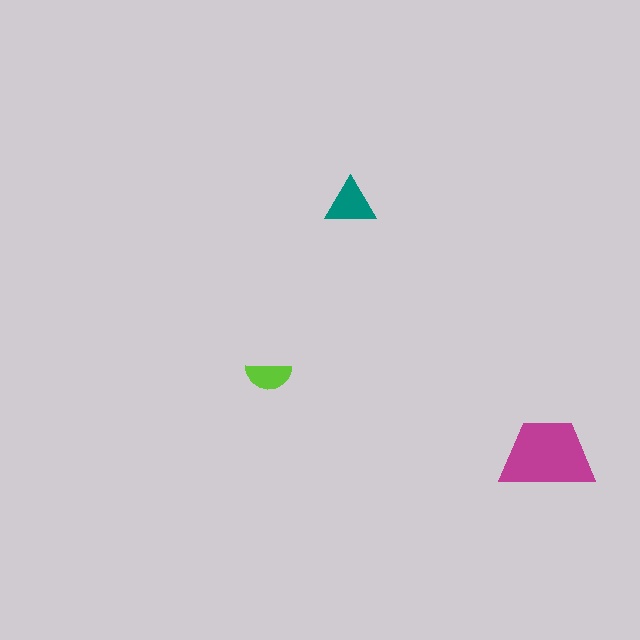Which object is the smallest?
The lime semicircle.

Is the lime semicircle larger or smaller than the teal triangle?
Smaller.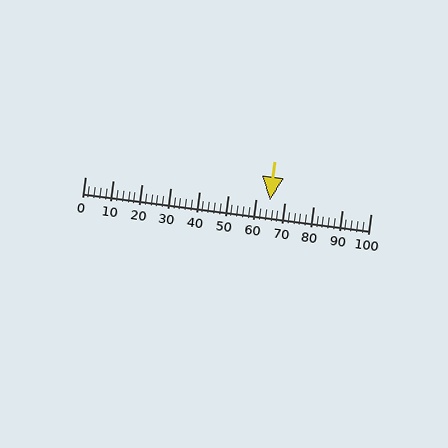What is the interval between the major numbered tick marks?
The major tick marks are spaced 10 units apart.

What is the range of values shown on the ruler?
The ruler shows values from 0 to 100.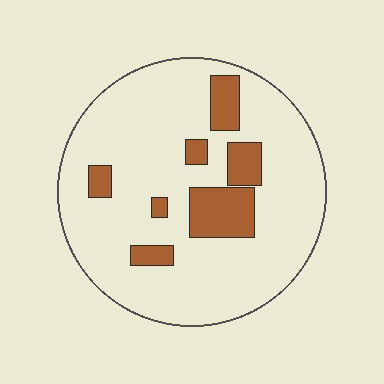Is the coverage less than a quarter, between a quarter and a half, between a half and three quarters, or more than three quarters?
Less than a quarter.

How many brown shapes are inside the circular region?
7.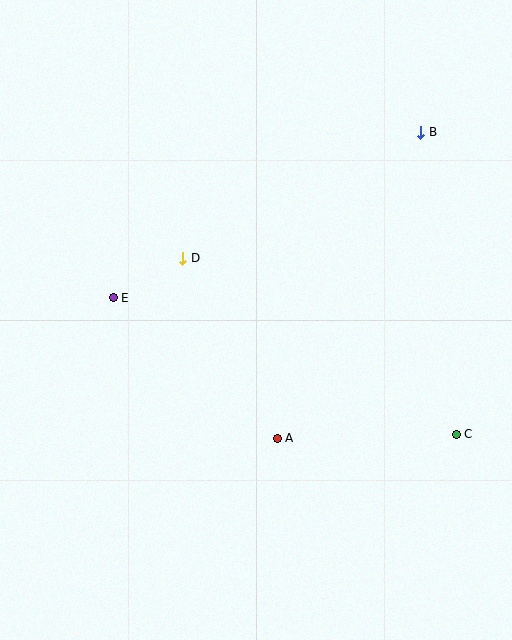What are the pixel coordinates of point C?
Point C is at (456, 434).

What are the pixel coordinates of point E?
Point E is at (113, 298).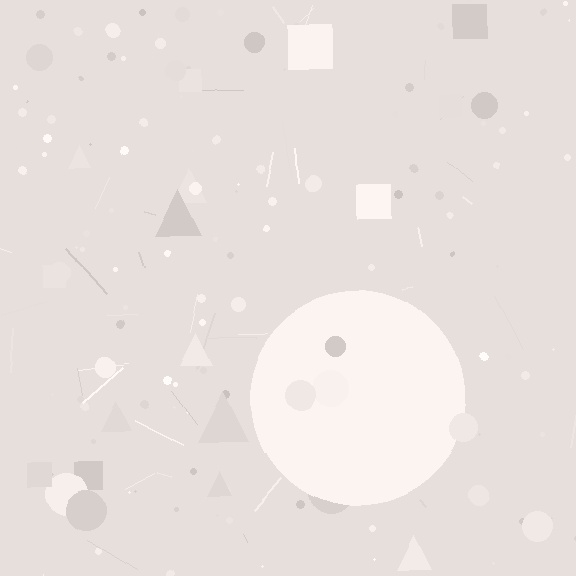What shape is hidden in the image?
A circle is hidden in the image.